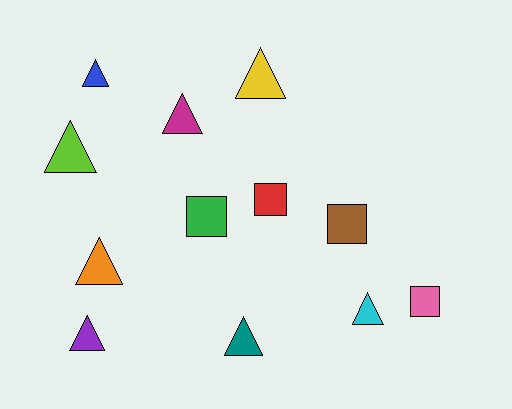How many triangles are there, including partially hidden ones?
There are 8 triangles.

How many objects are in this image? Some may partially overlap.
There are 12 objects.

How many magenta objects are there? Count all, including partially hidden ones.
There is 1 magenta object.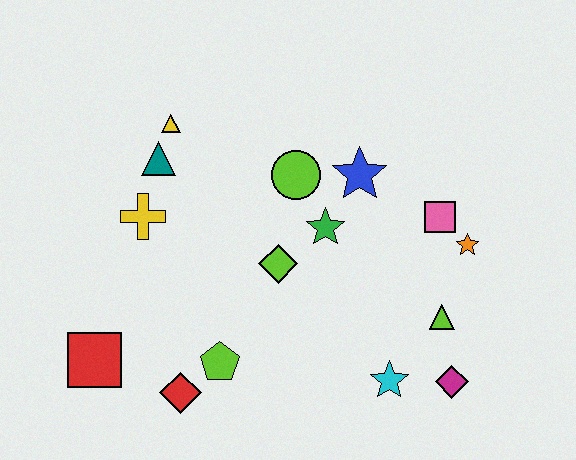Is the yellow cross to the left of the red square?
No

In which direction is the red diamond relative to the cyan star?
The red diamond is to the left of the cyan star.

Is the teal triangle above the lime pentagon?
Yes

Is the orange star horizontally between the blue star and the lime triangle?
No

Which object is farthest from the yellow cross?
The magenta diamond is farthest from the yellow cross.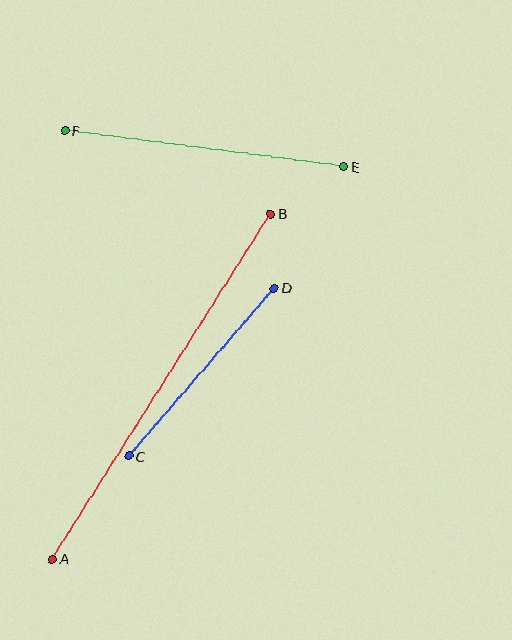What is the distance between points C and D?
The distance is approximately 222 pixels.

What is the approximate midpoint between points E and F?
The midpoint is at approximately (204, 149) pixels.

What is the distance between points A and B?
The distance is approximately 408 pixels.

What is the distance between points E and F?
The distance is approximately 281 pixels.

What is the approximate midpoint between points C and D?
The midpoint is at approximately (201, 372) pixels.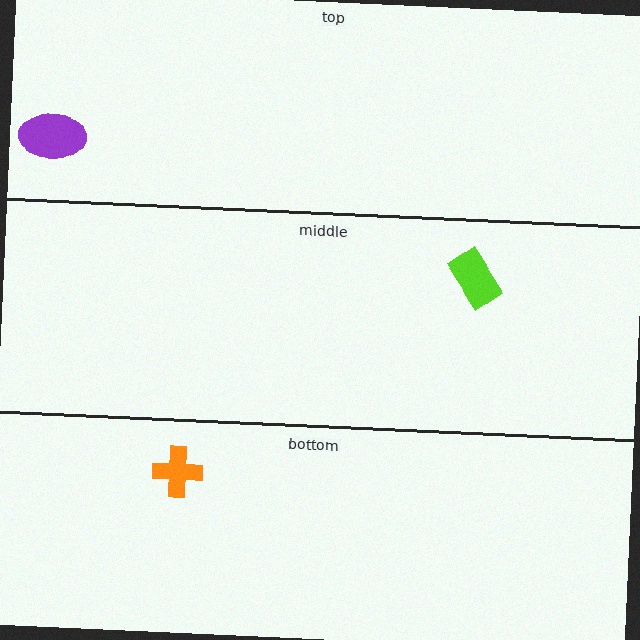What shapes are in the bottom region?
The orange cross.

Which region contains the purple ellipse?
The top region.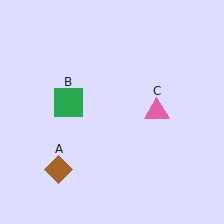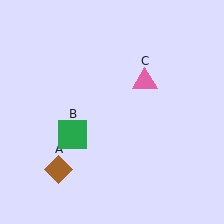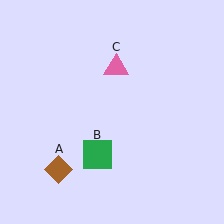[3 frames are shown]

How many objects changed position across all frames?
2 objects changed position: green square (object B), pink triangle (object C).